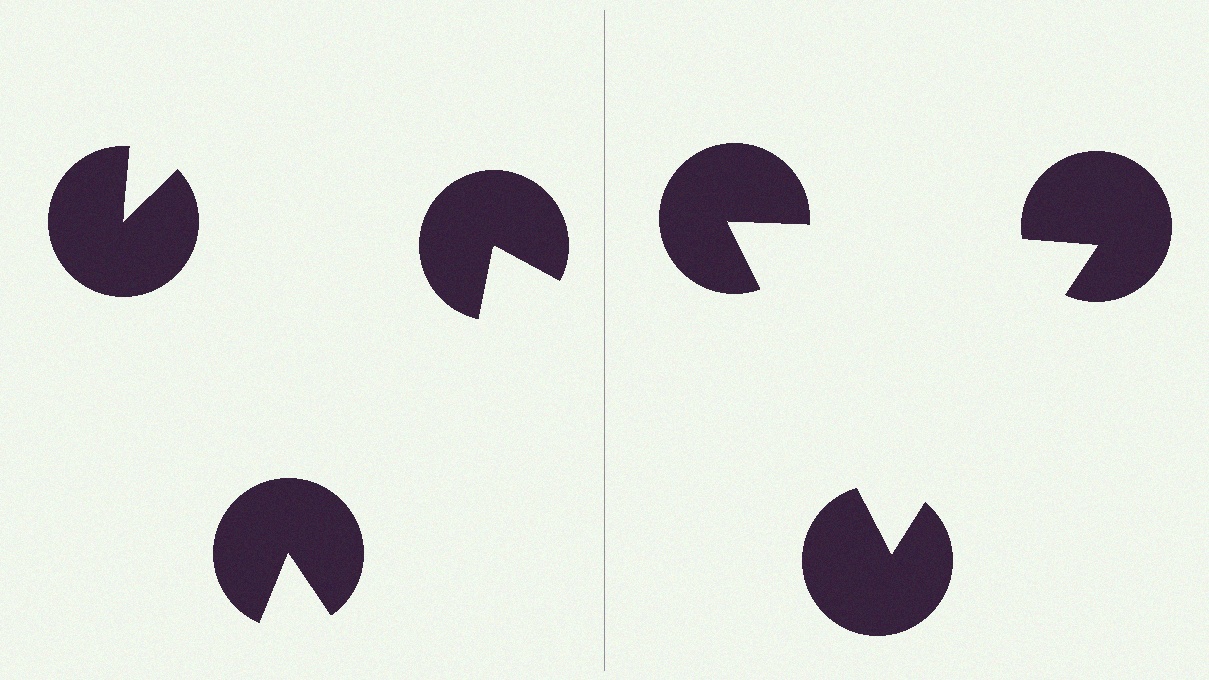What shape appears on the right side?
An illusory triangle.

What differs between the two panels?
The pac-man discs are positioned identically on both sides; only the wedge orientations differ. On the right they align to a triangle; on the left they are misaligned.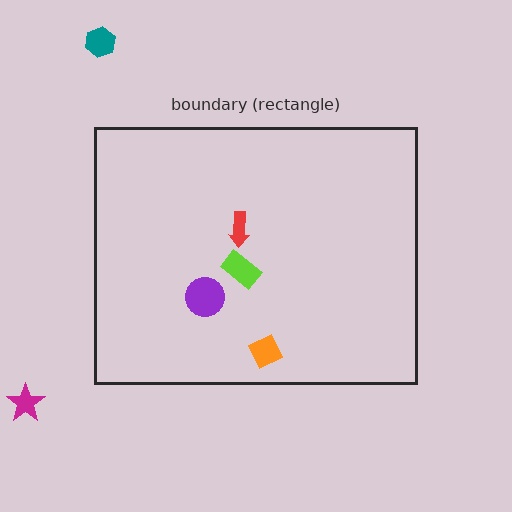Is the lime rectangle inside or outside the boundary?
Inside.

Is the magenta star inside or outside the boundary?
Outside.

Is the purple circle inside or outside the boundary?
Inside.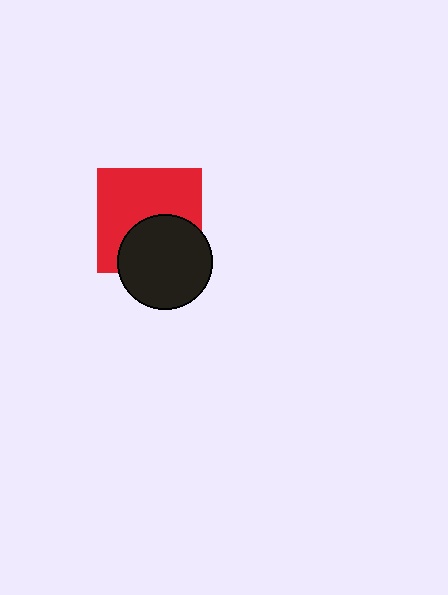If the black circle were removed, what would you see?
You would see the complete red square.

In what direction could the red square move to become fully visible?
The red square could move up. That would shift it out from behind the black circle entirely.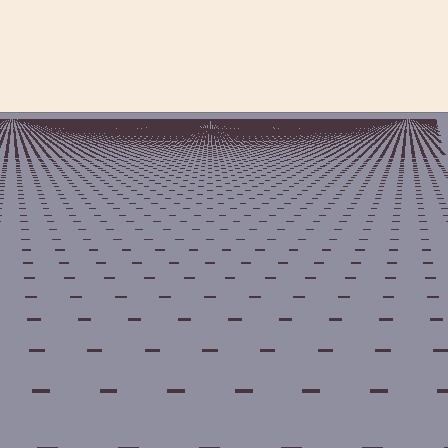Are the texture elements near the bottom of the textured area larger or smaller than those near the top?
Larger. Near the bottom, elements are closer to the viewer and appear at a bigger on-screen size.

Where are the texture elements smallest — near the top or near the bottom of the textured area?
Near the top.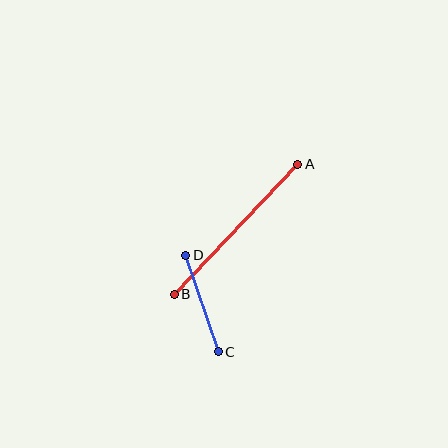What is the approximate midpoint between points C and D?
The midpoint is at approximately (202, 304) pixels.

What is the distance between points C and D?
The distance is approximately 102 pixels.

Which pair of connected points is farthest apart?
Points A and B are farthest apart.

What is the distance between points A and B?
The distance is approximately 179 pixels.